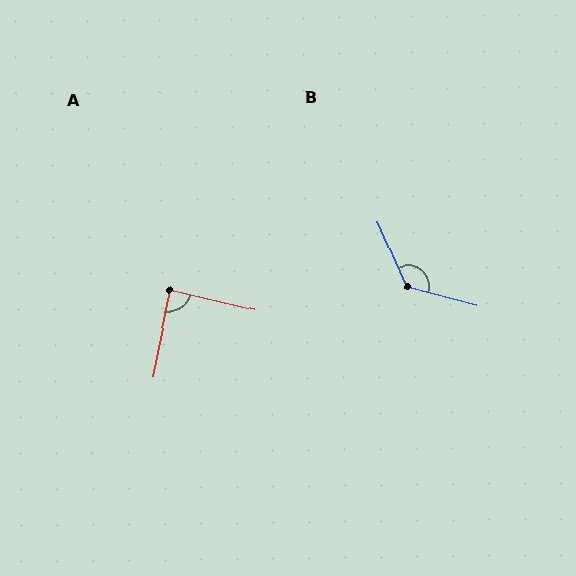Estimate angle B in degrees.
Approximately 128 degrees.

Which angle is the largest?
B, at approximately 128 degrees.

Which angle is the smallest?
A, at approximately 89 degrees.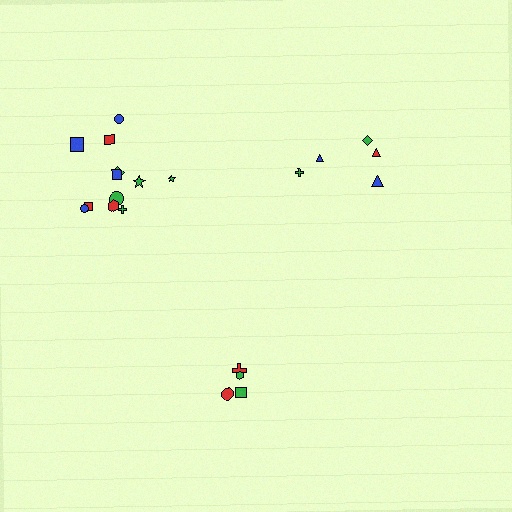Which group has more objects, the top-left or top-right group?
The top-left group.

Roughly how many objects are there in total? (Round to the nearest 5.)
Roughly 20 objects in total.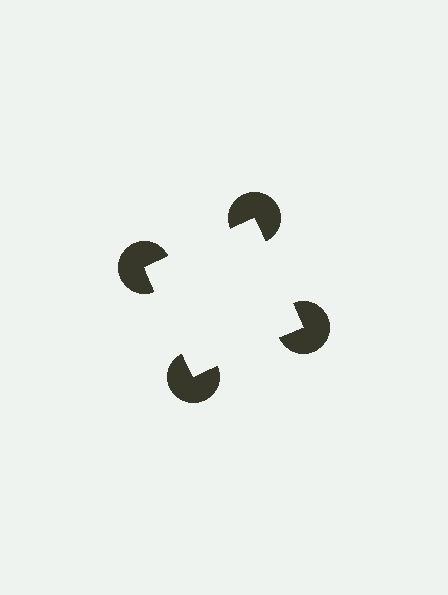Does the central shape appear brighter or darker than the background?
It typically appears slightly brighter than the background, even though no actual brightness change is drawn.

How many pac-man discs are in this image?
There are 4 — one at each vertex of the illusory square.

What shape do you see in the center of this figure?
An illusory square — its edges are inferred from the aligned wedge cuts in the pac-man discs, not physically drawn.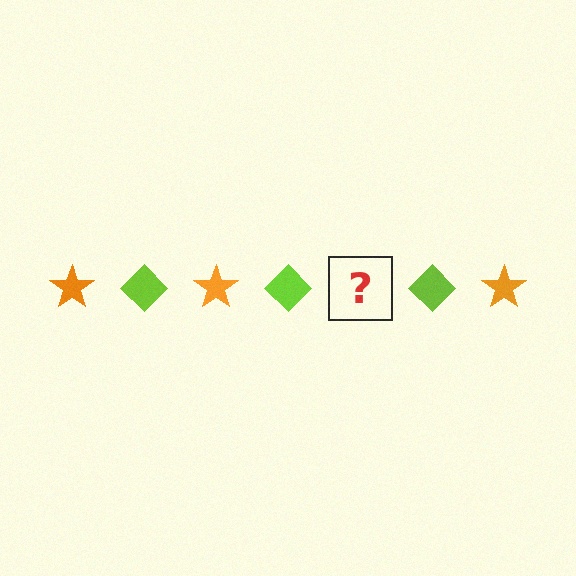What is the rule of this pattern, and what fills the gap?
The rule is that the pattern alternates between orange star and lime diamond. The gap should be filled with an orange star.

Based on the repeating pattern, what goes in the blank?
The blank should be an orange star.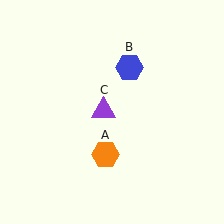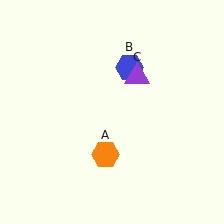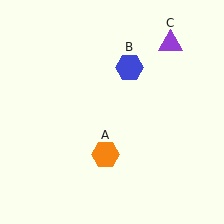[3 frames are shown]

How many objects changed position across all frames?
1 object changed position: purple triangle (object C).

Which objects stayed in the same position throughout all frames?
Orange hexagon (object A) and blue hexagon (object B) remained stationary.